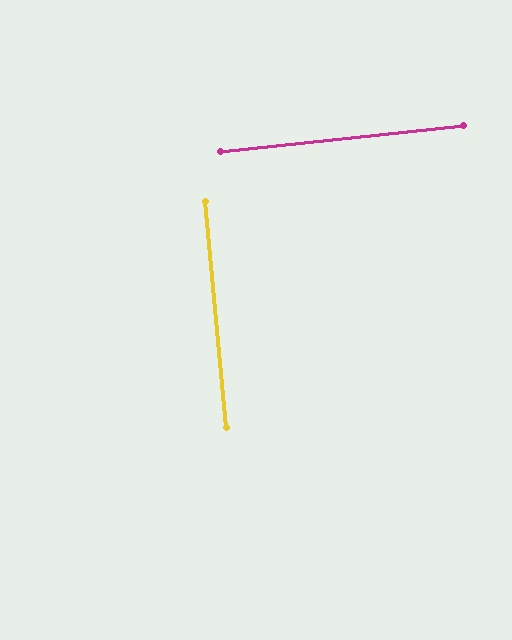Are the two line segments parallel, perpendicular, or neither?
Perpendicular — they meet at approximately 89°.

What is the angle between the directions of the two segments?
Approximately 89 degrees.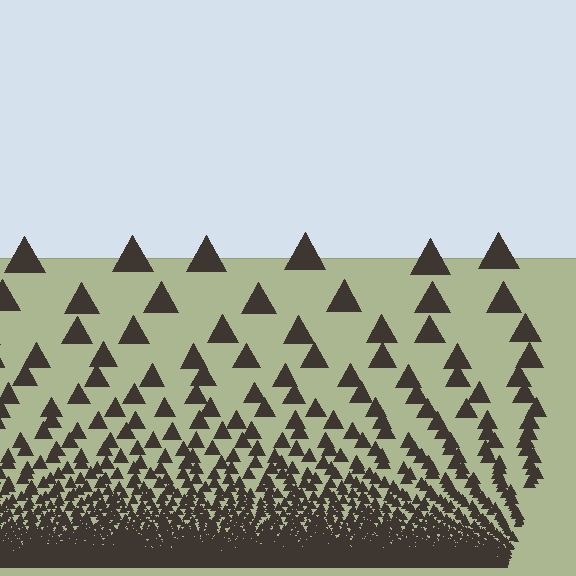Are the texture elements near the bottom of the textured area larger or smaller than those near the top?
Smaller. The gradient is inverted — elements near the bottom are smaller and denser.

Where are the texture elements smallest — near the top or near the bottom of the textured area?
Near the bottom.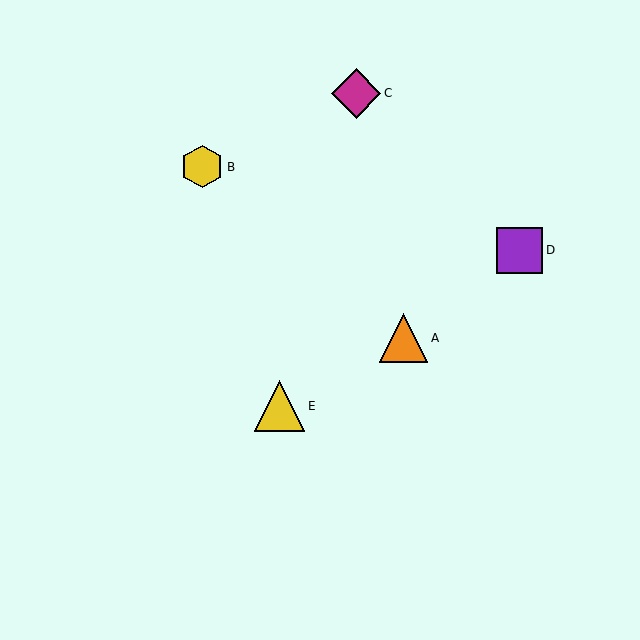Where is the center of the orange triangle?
The center of the orange triangle is at (404, 338).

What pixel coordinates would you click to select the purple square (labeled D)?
Click at (520, 250) to select the purple square D.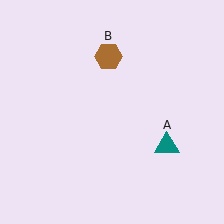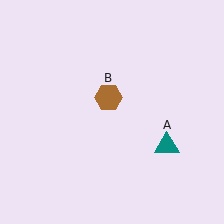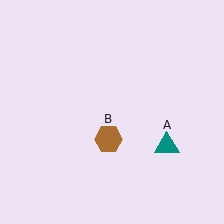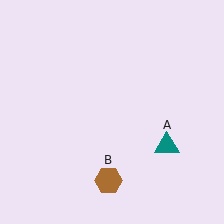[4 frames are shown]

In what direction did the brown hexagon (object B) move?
The brown hexagon (object B) moved down.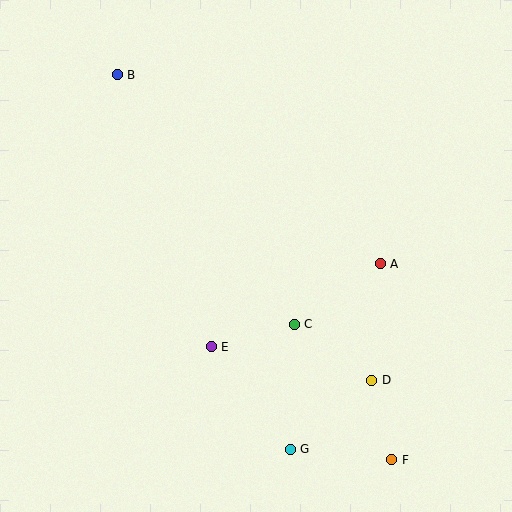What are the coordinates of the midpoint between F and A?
The midpoint between F and A is at (386, 362).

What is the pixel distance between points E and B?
The distance between E and B is 288 pixels.